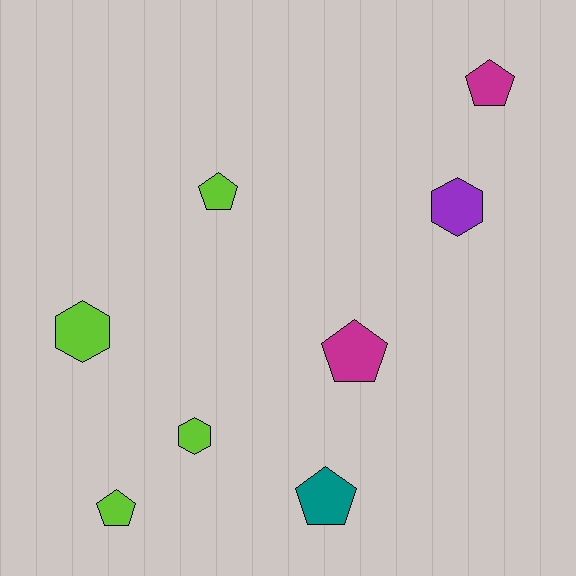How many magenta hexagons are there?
There are no magenta hexagons.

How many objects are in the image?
There are 8 objects.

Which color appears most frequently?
Lime, with 4 objects.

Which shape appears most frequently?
Pentagon, with 5 objects.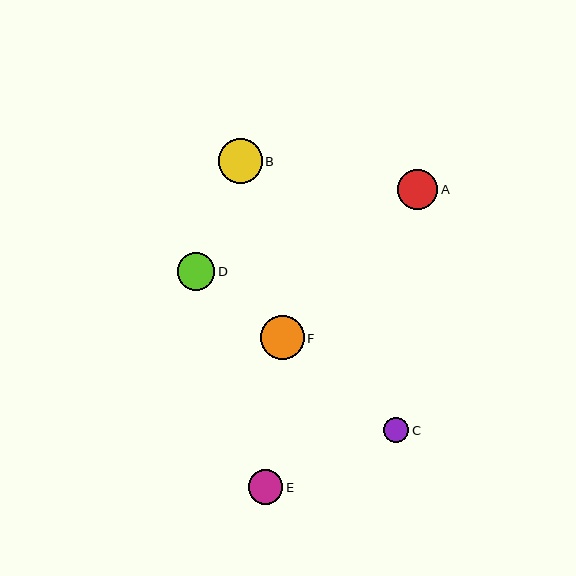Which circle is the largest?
Circle B is the largest with a size of approximately 44 pixels.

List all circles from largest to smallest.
From largest to smallest: B, F, A, D, E, C.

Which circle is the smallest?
Circle C is the smallest with a size of approximately 25 pixels.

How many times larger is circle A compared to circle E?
Circle A is approximately 1.2 times the size of circle E.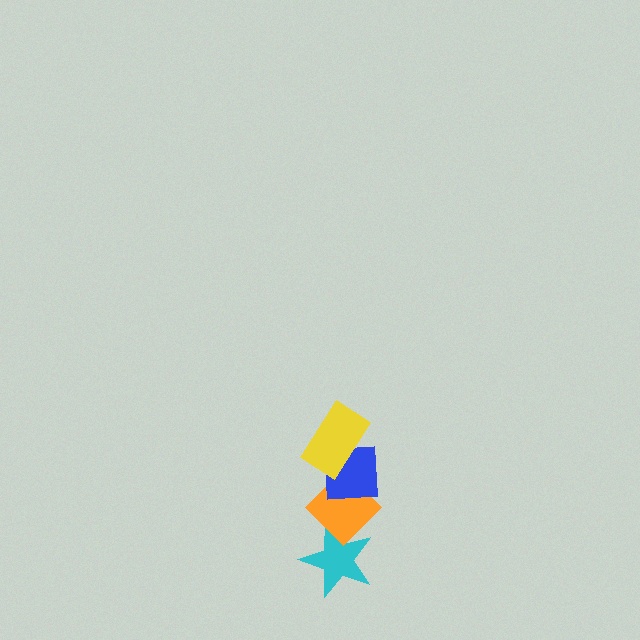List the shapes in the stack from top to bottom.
From top to bottom: the yellow rectangle, the blue square, the orange diamond, the cyan star.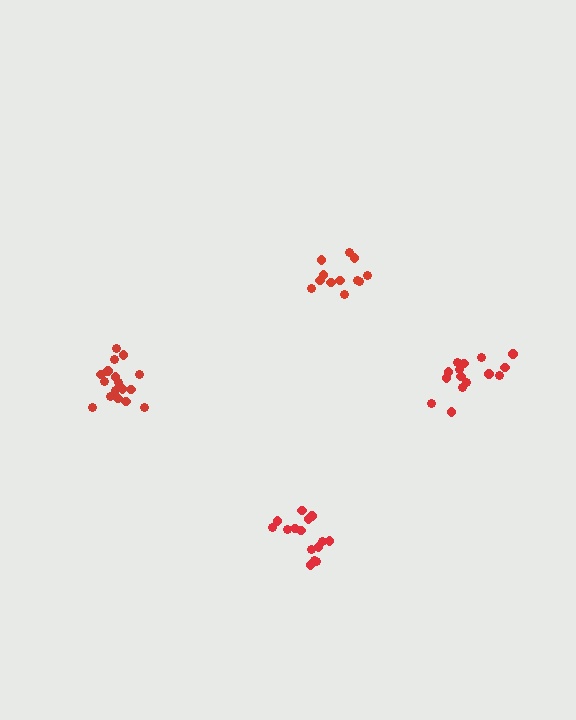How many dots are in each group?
Group 1: 15 dots, Group 2: 12 dots, Group 3: 17 dots, Group 4: 15 dots (59 total).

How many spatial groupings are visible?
There are 4 spatial groupings.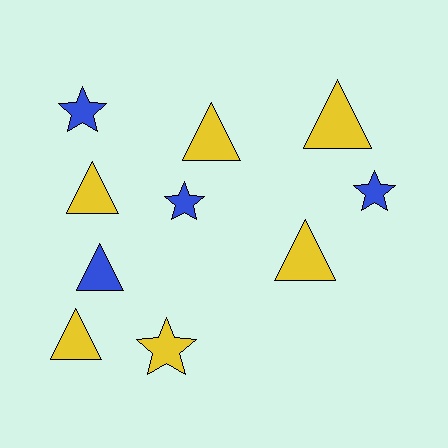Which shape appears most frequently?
Triangle, with 6 objects.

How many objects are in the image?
There are 10 objects.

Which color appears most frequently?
Yellow, with 6 objects.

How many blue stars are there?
There are 3 blue stars.